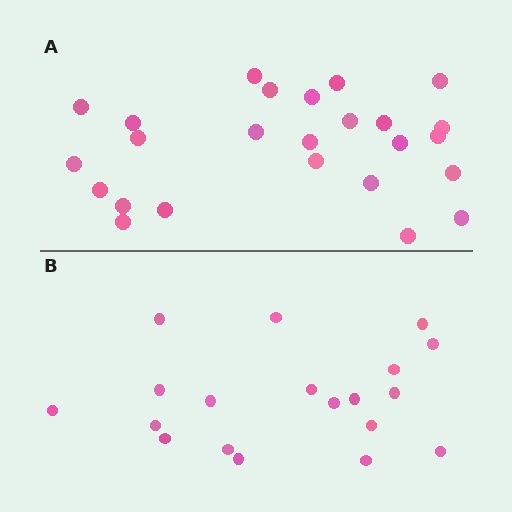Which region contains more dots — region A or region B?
Region A (the top region) has more dots.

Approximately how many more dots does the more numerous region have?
Region A has about 6 more dots than region B.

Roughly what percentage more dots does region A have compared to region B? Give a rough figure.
About 30% more.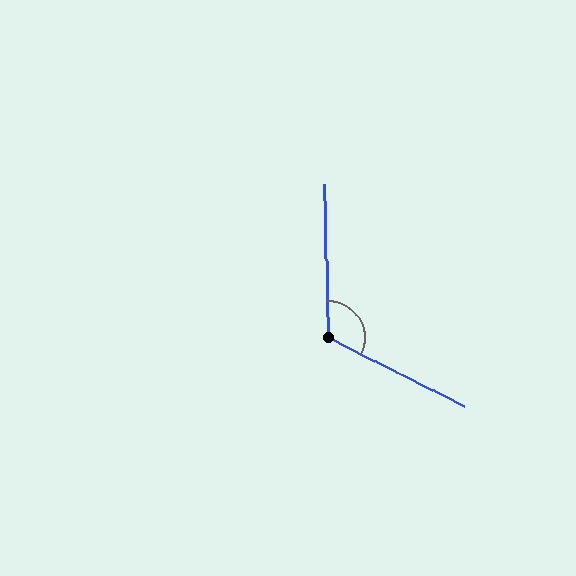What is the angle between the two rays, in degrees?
Approximately 118 degrees.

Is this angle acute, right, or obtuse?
It is obtuse.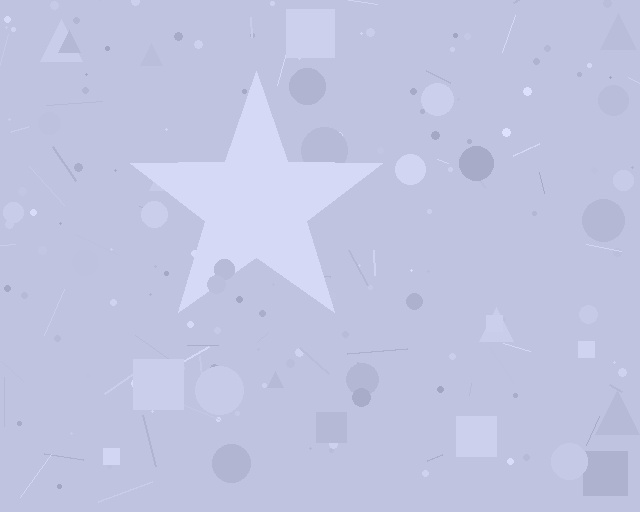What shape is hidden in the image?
A star is hidden in the image.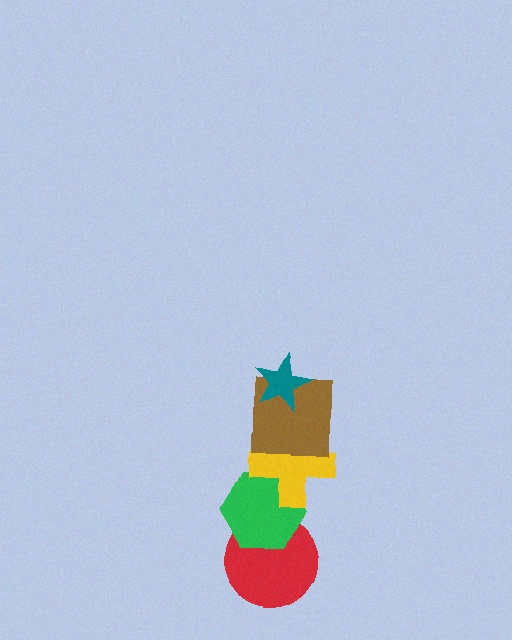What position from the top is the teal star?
The teal star is 1st from the top.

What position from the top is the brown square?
The brown square is 2nd from the top.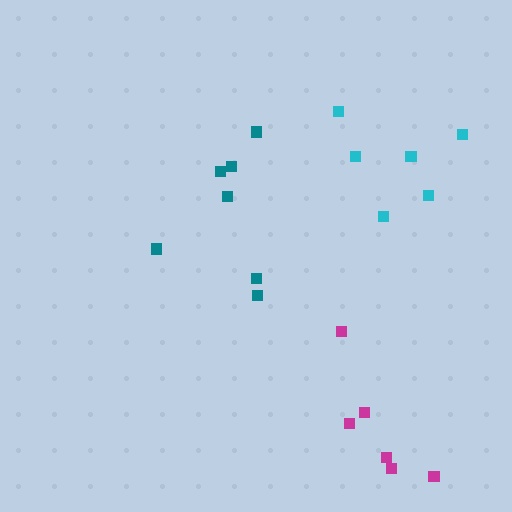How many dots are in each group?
Group 1: 7 dots, Group 2: 6 dots, Group 3: 6 dots (19 total).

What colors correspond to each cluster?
The clusters are colored: teal, magenta, cyan.